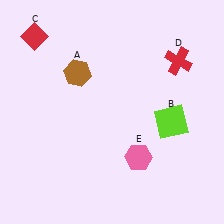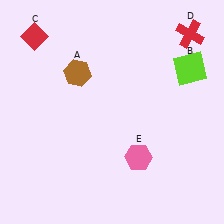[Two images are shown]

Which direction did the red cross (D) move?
The red cross (D) moved up.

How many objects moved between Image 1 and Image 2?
2 objects moved between the two images.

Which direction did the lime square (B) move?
The lime square (B) moved up.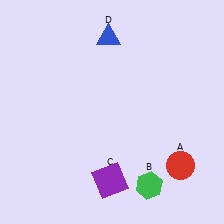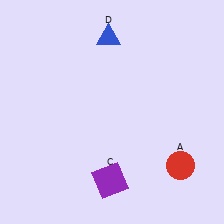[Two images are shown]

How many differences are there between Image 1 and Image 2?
There is 1 difference between the two images.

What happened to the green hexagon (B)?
The green hexagon (B) was removed in Image 2. It was in the bottom-right area of Image 1.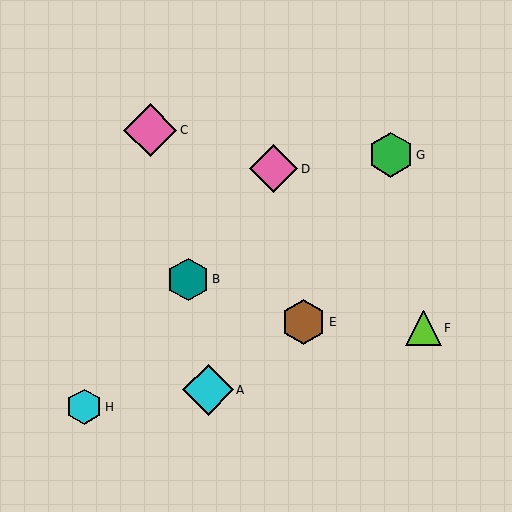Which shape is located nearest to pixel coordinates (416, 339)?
The lime triangle (labeled F) at (424, 328) is nearest to that location.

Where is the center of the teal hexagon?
The center of the teal hexagon is at (188, 279).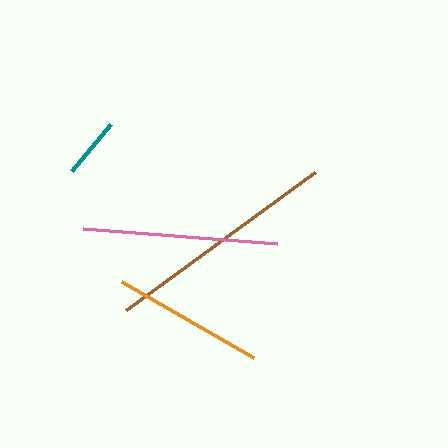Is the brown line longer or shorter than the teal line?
The brown line is longer than the teal line.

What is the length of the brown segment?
The brown segment is approximately 234 pixels long.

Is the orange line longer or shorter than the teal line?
The orange line is longer than the teal line.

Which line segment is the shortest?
The teal line is the shortest at approximately 61 pixels.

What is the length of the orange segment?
The orange segment is approximately 152 pixels long.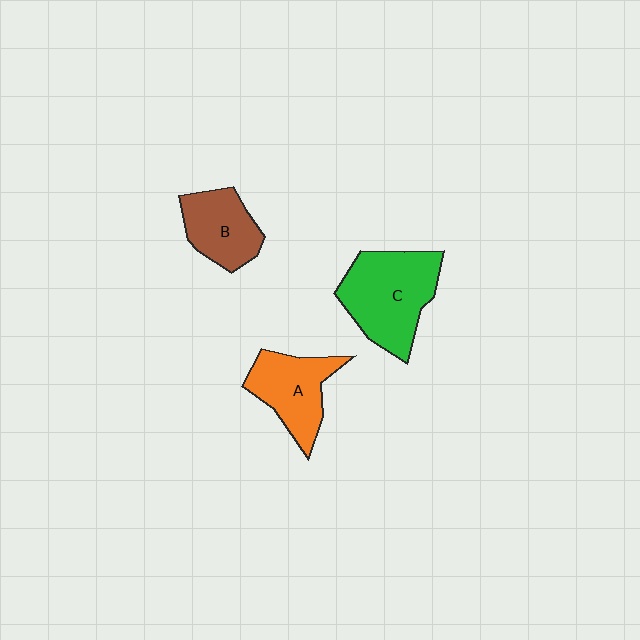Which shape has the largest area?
Shape C (green).